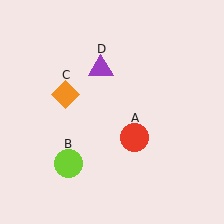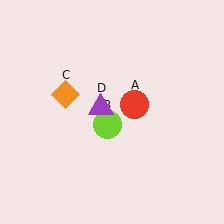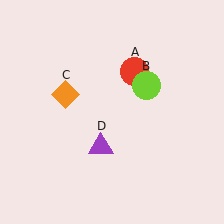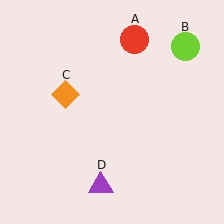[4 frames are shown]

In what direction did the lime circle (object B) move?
The lime circle (object B) moved up and to the right.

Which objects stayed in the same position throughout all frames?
Orange diamond (object C) remained stationary.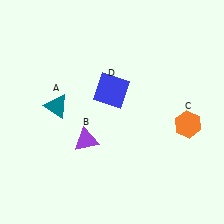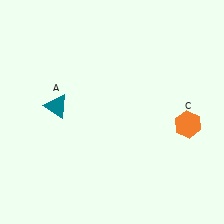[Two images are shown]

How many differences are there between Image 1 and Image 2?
There are 2 differences between the two images.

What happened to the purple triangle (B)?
The purple triangle (B) was removed in Image 2. It was in the bottom-left area of Image 1.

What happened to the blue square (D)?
The blue square (D) was removed in Image 2. It was in the top-left area of Image 1.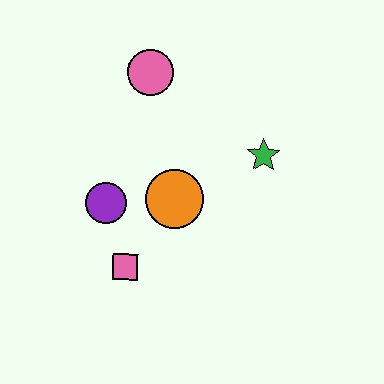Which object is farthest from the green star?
The pink square is farthest from the green star.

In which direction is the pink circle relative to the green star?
The pink circle is to the left of the green star.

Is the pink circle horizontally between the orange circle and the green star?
No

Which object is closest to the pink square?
The purple circle is closest to the pink square.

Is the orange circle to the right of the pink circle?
Yes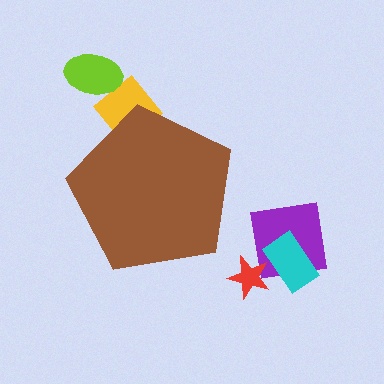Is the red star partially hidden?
No, the red star is fully visible.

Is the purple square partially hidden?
No, the purple square is fully visible.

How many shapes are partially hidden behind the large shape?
1 shape is partially hidden.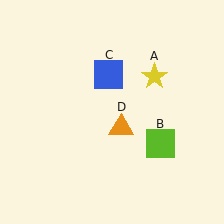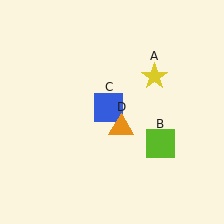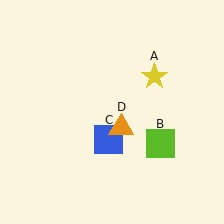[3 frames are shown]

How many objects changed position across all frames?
1 object changed position: blue square (object C).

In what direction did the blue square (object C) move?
The blue square (object C) moved down.